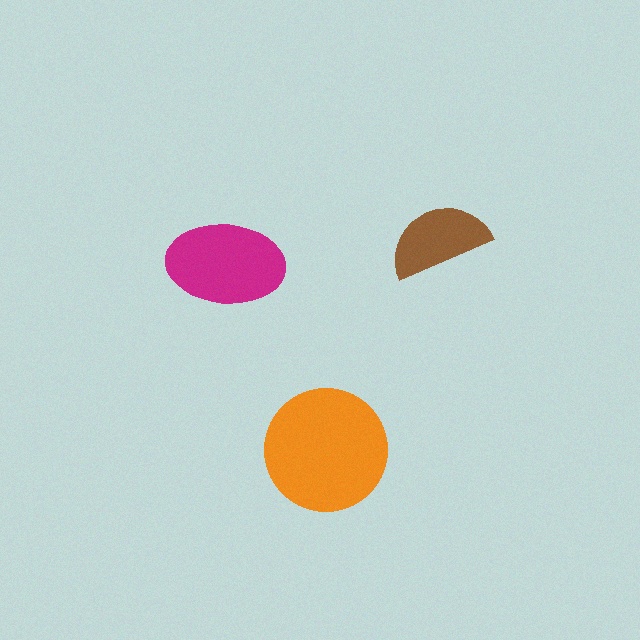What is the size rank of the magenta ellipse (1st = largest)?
2nd.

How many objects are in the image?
There are 3 objects in the image.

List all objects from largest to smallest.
The orange circle, the magenta ellipse, the brown semicircle.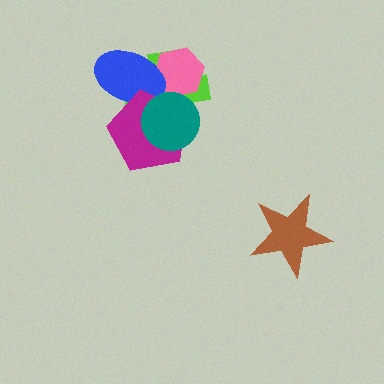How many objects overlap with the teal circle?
2 objects overlap with the teal circle.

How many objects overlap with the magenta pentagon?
3 objects overlap with the magenta pentagon.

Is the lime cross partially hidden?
Yes, it is partially covered by another shape.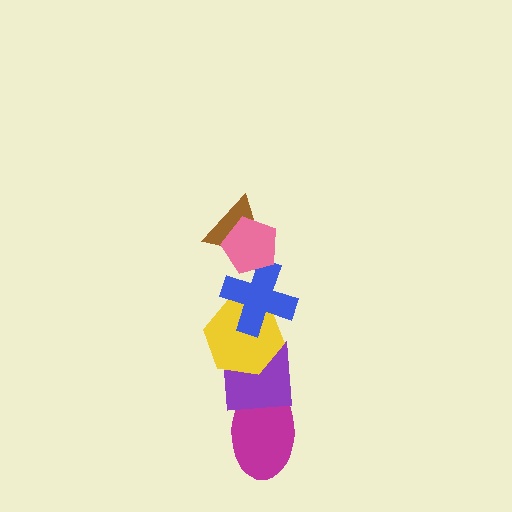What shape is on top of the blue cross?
The brown triangle is on top of the blue cross.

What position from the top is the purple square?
The purple square is 5th from the top.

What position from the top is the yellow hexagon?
The yellow hexagon is 4th from the top.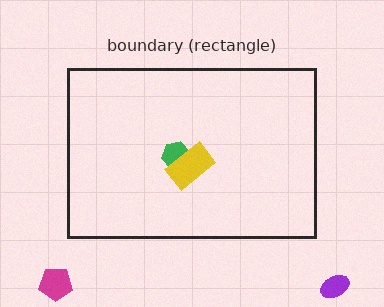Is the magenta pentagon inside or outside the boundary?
Outside.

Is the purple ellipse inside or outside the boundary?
Outside.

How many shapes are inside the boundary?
2 inside, 2 outside.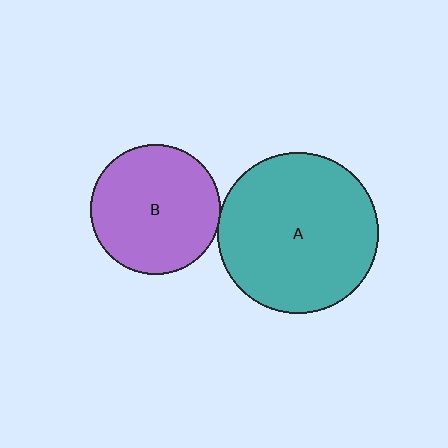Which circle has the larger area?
Circle A (teal).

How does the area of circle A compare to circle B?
Approximately 1.5 times.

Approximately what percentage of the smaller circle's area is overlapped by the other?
Approximately 5%.